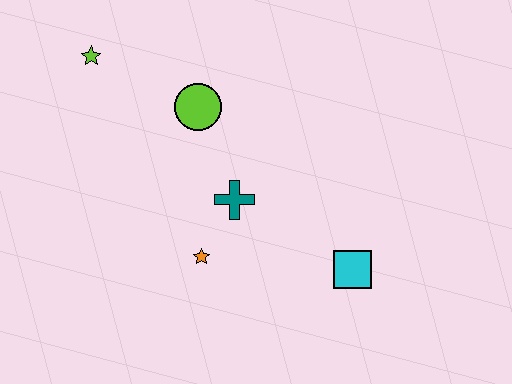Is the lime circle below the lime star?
Yes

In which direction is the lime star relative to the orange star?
The lime star is above the orange star.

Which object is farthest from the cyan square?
The lime star is farthest from the cyan square.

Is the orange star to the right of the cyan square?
No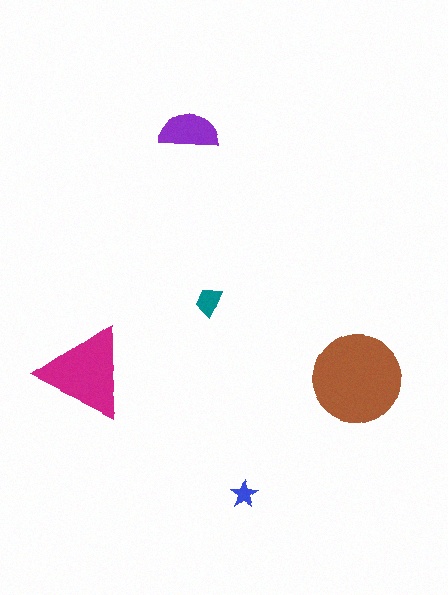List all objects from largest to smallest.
The brown circle, the magenta triangle, the purple semicircle, the teal trapezoid, the blue star.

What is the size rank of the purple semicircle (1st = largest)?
3rd.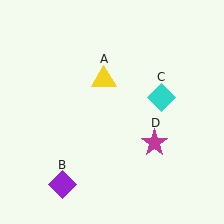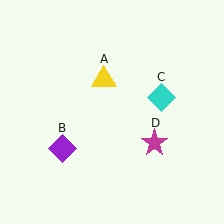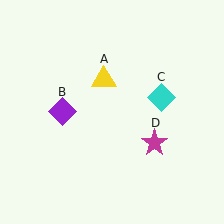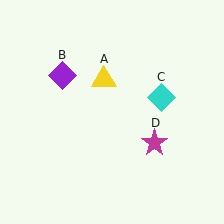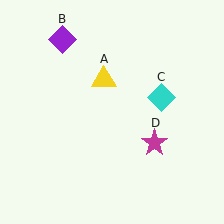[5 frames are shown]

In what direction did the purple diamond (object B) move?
The purple diamond (object B) moved up.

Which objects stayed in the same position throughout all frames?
Yellow triangle (object A) and cyan diamond (object C) and magenta star (object D) remained stationary.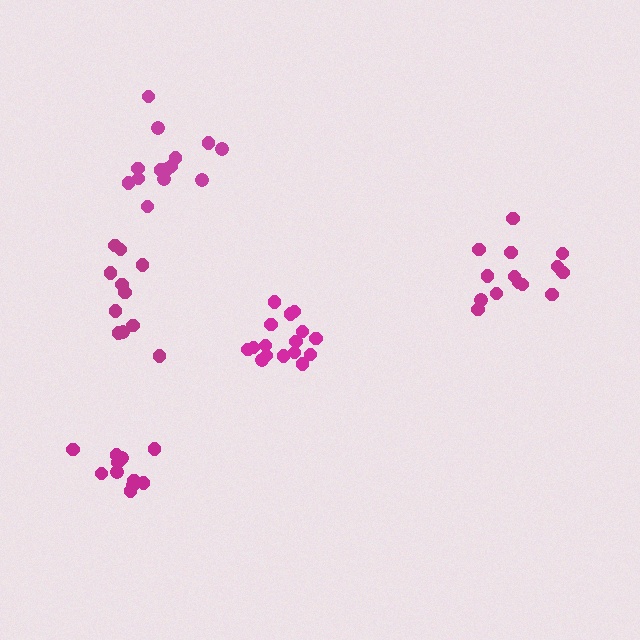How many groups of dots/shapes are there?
There are 5 groups.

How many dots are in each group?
Group 1: 17 dots, Group 2: 14 dots, Group 3: 11 dots, Group 4: 14 dots, Group 5: 11 dots (67 total).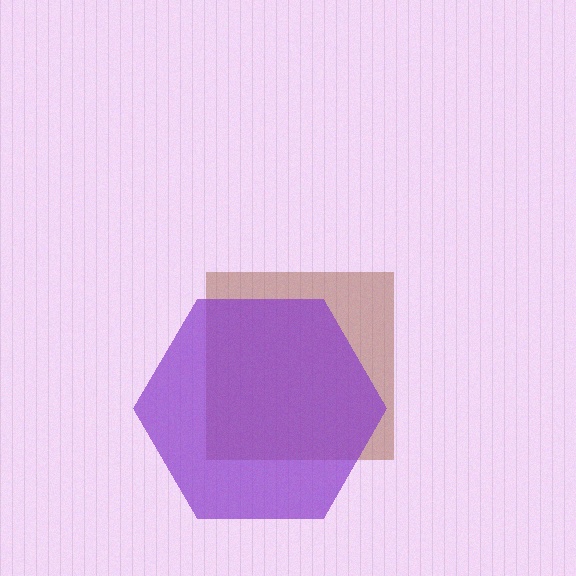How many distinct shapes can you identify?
There are 2 distinct shapes: a brown square, a purple hexagon.